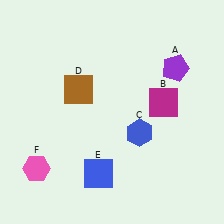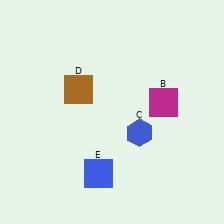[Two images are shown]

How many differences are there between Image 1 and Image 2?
There are 2 differences between the two images.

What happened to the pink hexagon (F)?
The pink hexagon (F) was removed in Image 2. It was in the bottom-left area of Image 1.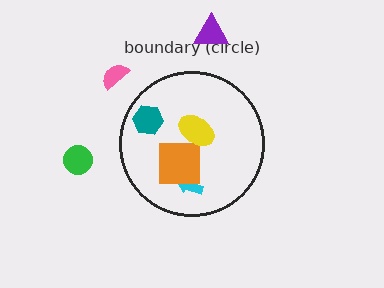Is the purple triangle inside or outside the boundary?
Outside.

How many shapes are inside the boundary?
4 inside, 3 outside.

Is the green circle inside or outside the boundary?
Outside.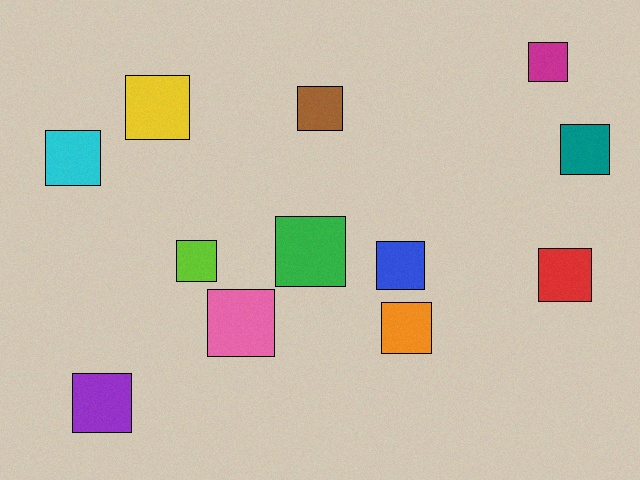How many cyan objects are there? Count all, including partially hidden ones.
There is 1 cyan object.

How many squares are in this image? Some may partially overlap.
There are 12 squares.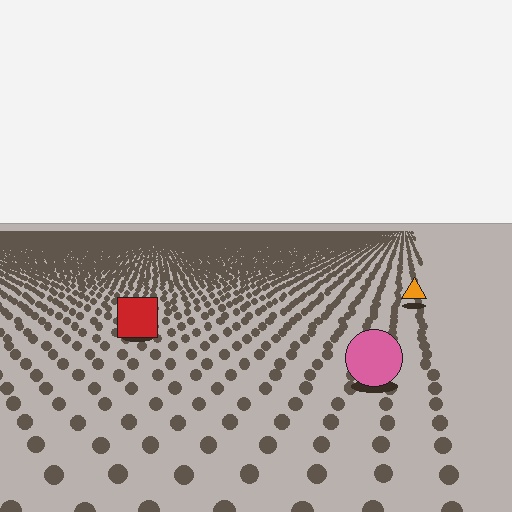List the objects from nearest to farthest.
From nearest to farthest: the pink circle, the red square, the orange triangle.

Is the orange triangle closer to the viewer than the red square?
No. The red square is closer — you can tell from the texture gradient: the ground texture is coarser near it.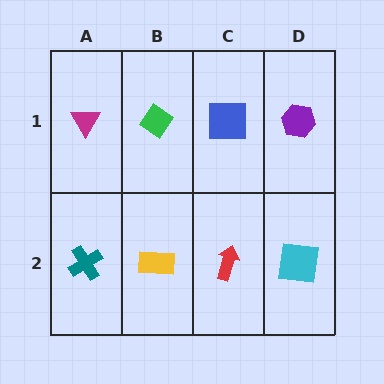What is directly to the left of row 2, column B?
A teal cross.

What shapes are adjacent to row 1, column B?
A yellow rectangle (row 2, column B), a magenta triangle (row 1, column A), a blue square (row 1, column C).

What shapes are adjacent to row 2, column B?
A green diamond (row 1, column B), a teal cross (row 2, column A), a red arrow (row 2, column C).